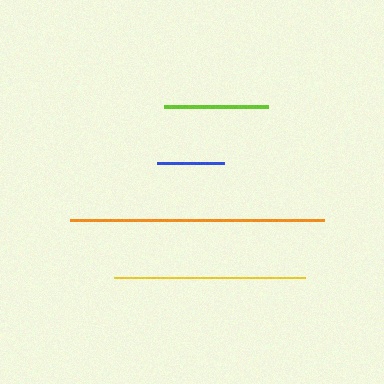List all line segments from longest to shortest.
From longest to shortest: orange, yellow, lime, blue.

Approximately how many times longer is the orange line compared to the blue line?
The orange line is approximately 3.8 times the length of the blue line.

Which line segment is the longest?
The orange line is the longest at approximately 254 pixels.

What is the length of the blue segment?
The blue segment is approximately 67 pixels long.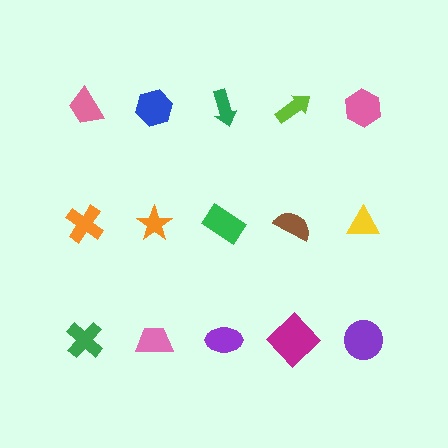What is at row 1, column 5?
A pink hexagon.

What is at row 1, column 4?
A lime arrow.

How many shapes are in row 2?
5 shapes.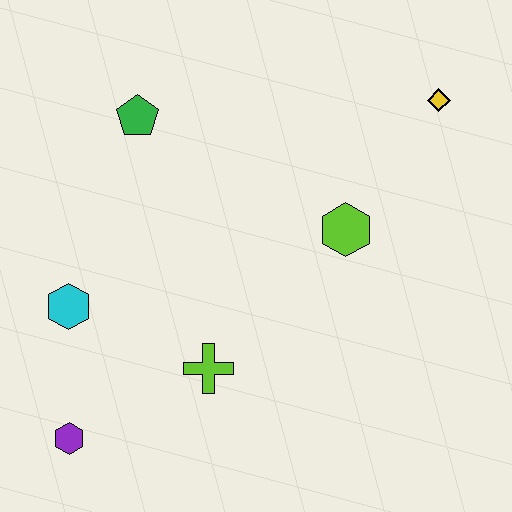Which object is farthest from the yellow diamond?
The purple hexagon is farthest from the yellow diamond.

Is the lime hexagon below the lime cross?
No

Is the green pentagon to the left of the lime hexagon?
Yes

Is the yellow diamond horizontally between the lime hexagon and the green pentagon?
No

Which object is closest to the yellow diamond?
The lime hexagon is closest to the yellow diamond.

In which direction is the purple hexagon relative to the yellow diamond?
The purple hexagon is to the left of the yellow diamond.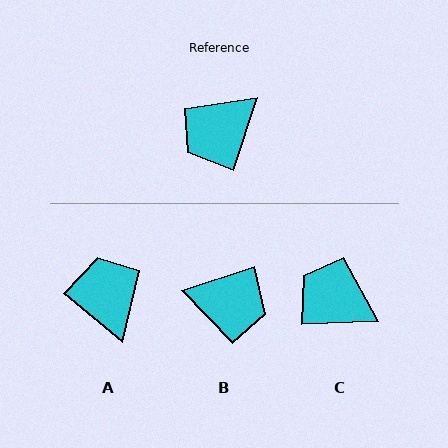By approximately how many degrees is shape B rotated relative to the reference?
Approximately 126 degrees counter-clockwise.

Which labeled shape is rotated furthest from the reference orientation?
B, about 126 degrees away.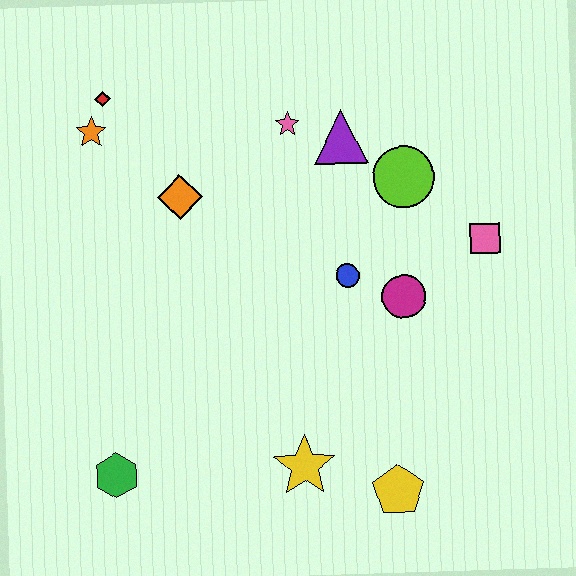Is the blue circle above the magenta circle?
Yes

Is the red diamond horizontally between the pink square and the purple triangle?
No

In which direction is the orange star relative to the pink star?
The orange star is to the left of the pink star.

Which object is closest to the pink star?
The purple triangle is closest to the pink star.